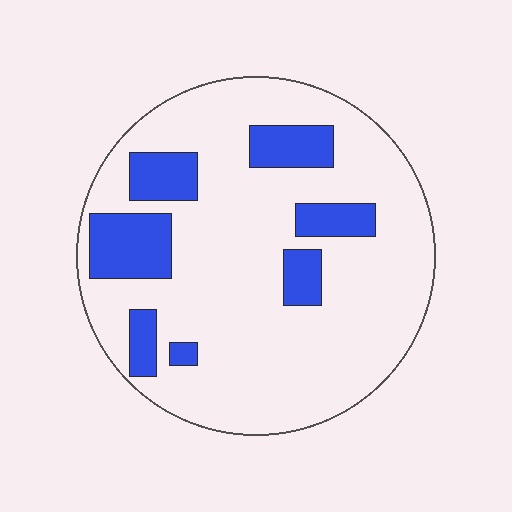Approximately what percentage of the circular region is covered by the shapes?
Approximately 20%.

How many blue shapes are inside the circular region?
7.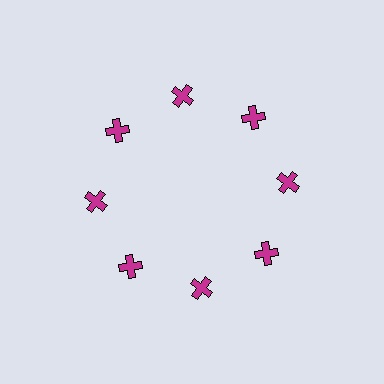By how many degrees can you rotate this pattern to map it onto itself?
The pattern maps onto itself every 45 degrees of rotation.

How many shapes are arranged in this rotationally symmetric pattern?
There are 8 shapes, arranged in 8 groups of 1.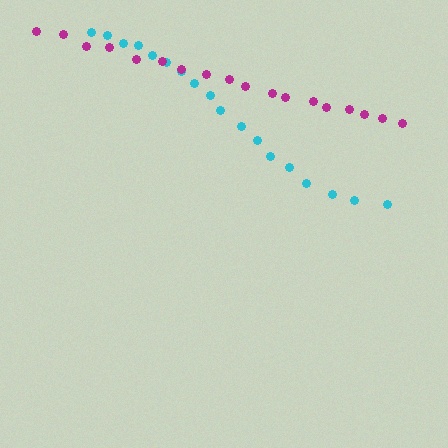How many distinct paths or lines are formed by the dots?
There are 2 distinct paths.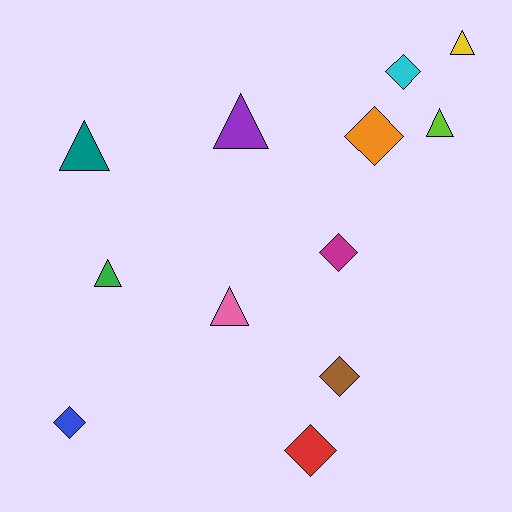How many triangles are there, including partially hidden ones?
There are 6 triangles.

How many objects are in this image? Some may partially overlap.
There are 12 objects.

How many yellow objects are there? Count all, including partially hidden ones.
There is 1 yellow object.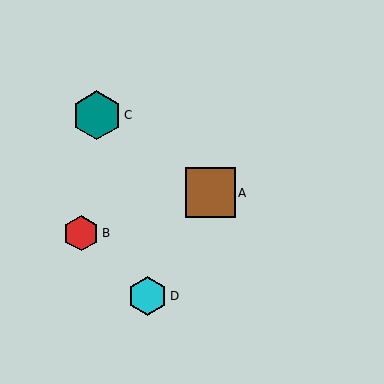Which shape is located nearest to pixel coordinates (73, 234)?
The red hexagon (labeled B) at (81, 233) is nearest to that location.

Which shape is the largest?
The brown square (labeled A) is the largest.